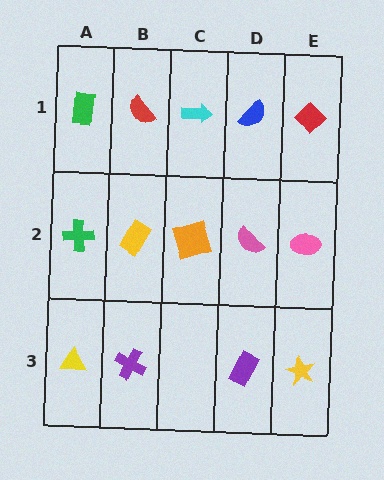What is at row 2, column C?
An orange square.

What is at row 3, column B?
A purple cross.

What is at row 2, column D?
A pink semicircle.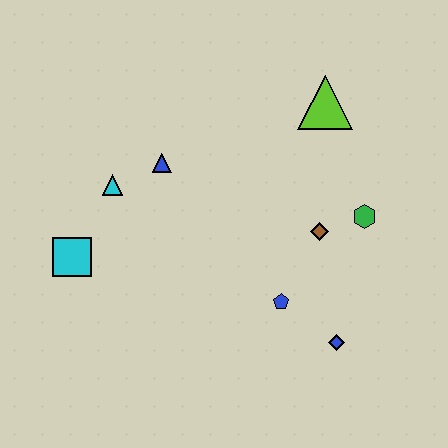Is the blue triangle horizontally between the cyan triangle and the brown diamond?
Yes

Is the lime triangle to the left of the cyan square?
No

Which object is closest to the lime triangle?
The green hexagon is closest to the lime triangle.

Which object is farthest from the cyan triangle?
The blue diamond is farthest from the cyan triangle.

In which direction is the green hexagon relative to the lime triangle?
The green hexagon is below the lime triangle.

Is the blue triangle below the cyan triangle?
No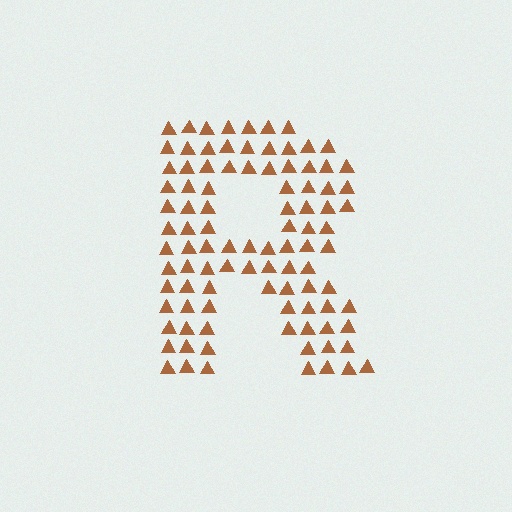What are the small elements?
The small elements are triangles.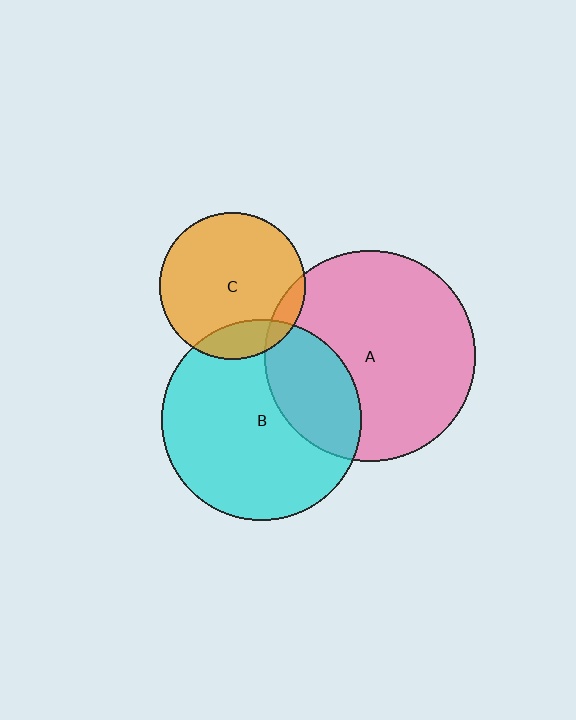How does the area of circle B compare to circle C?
Approximately 1.9 times.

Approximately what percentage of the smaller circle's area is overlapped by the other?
Approximately 15%.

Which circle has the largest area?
Circle A (pink).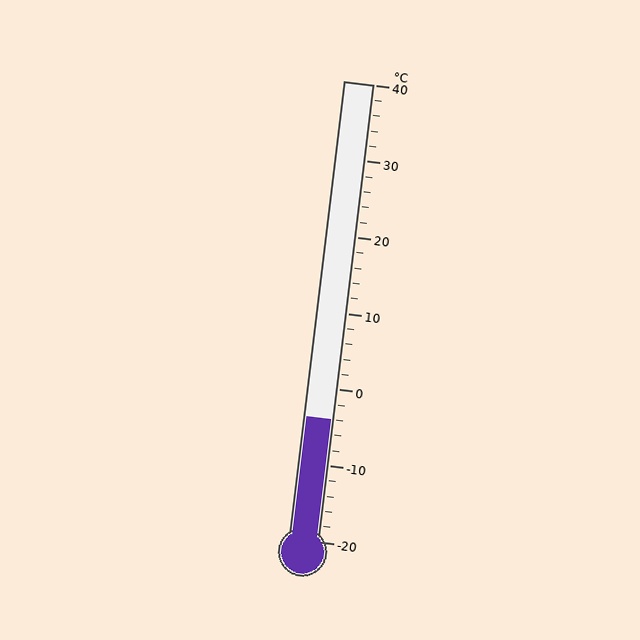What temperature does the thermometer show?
The thermometer shows approximately -4°C.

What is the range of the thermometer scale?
The thermometer scale ranges from -20°C to 40°C.